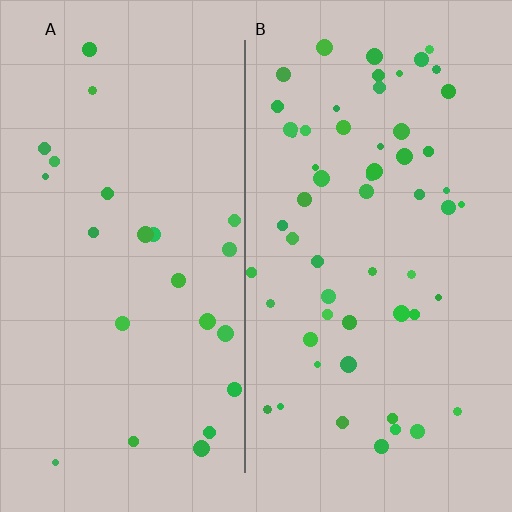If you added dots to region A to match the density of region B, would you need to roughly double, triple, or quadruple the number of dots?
Approximately double.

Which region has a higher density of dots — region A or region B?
B (the right).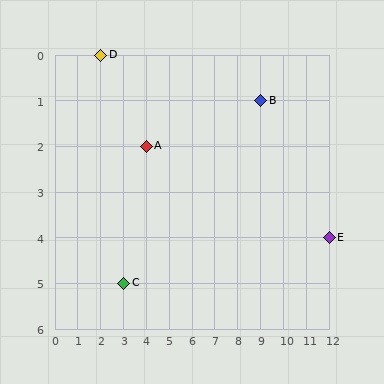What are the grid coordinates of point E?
Point E is at grid coordinates (12, 4).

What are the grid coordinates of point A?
Point A is at grid coordinates (4, 2).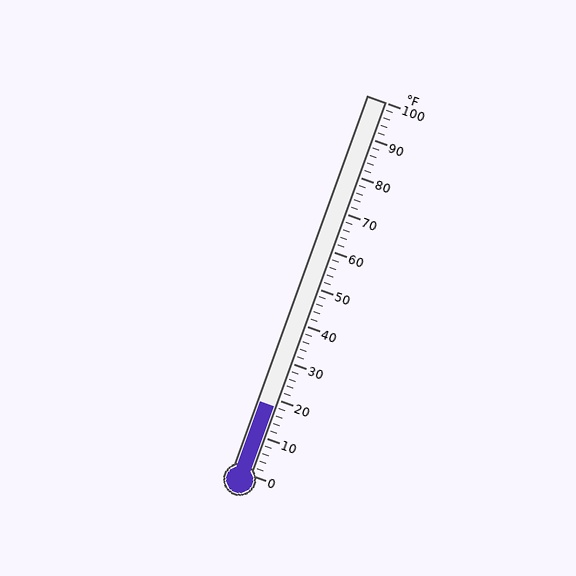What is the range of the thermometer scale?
The thermometer scale ranges from 0°F to 100°F.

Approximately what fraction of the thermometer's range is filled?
The thermometer is filled to approximately 20% of its range.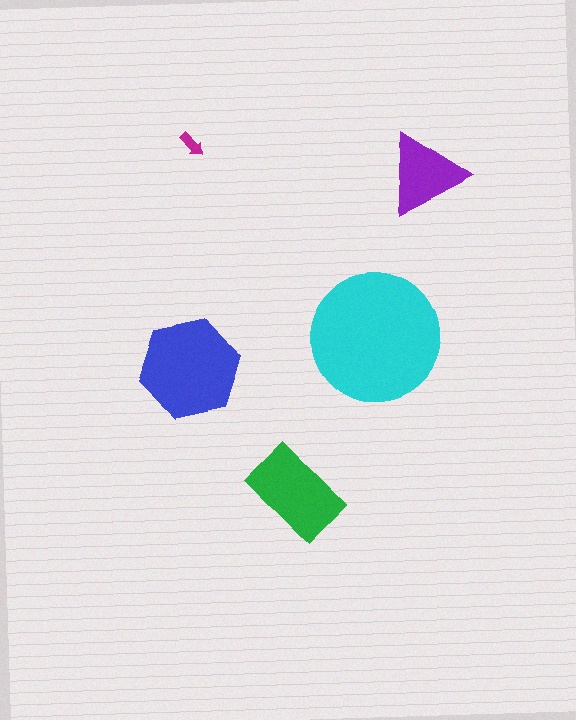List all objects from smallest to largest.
The magenta arrow, the purple triangle, the green rectangle, the blue hexagon, the cyan circle.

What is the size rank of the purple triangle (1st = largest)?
4th.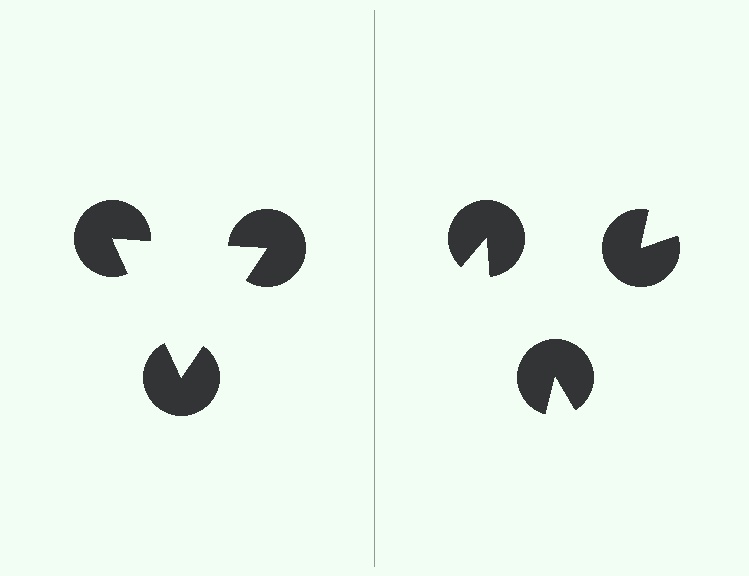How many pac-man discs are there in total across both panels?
6 — 3 on each side.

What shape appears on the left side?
An illusory triangle.